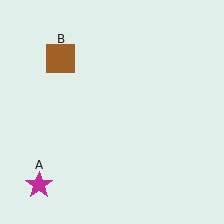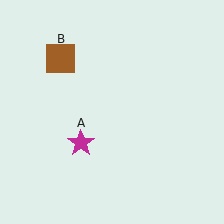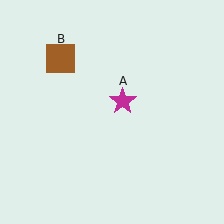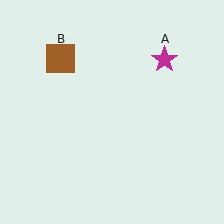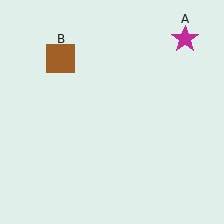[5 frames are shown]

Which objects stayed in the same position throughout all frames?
Brown square (object B) remained stationary.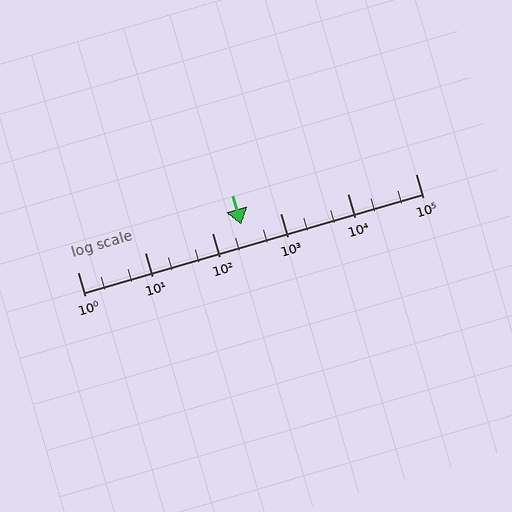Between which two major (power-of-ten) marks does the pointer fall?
The pointer is between 100 and 1000.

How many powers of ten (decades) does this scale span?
The scale spans 5 decades, from 1 to 100000.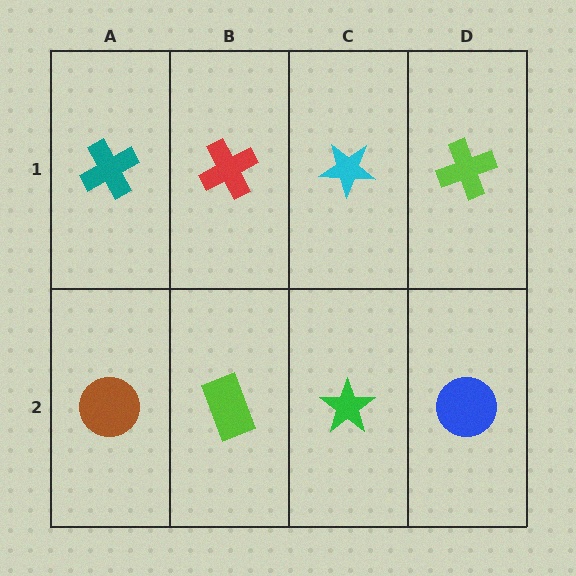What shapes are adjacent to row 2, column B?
A red cross (row 1, column B), a brown circle (row 2, column A), a green star (row 2, column C).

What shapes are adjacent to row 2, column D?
A lime cross (row 1, column D), a green star (row 2, column C).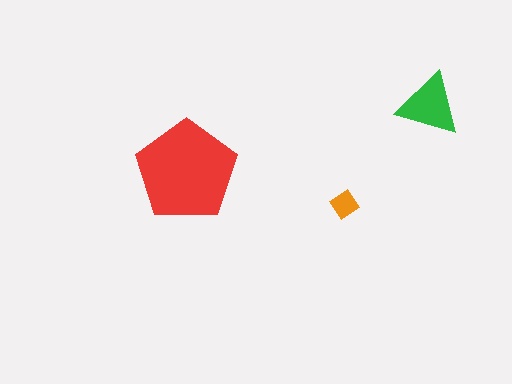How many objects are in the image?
There are 3 objects in the image.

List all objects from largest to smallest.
The red pentagon, the green triangle, the orange diamond.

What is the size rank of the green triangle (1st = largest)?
2nd.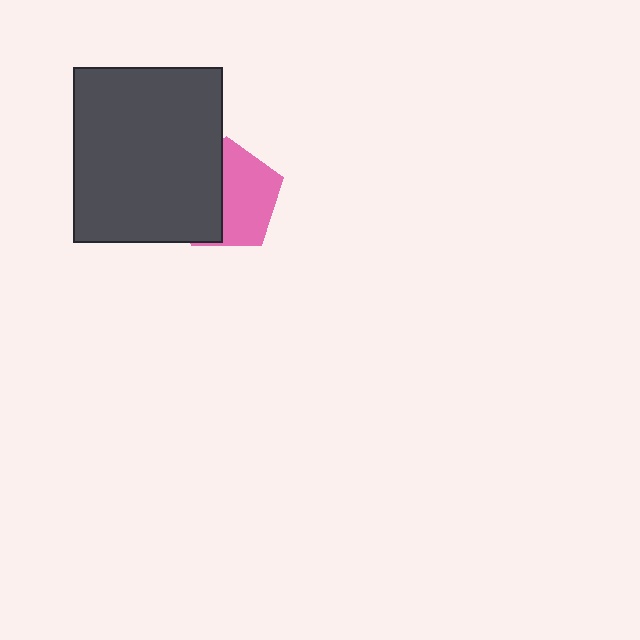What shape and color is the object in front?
The object in front is a dark gray rectangle.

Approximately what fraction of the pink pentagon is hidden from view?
Roughly 46% of the pink pentagon is hidden behind the dark gray rectangle.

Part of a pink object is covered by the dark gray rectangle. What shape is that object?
It is a pentagon.